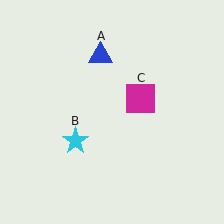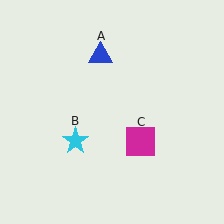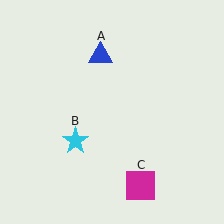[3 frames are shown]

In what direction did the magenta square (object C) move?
The magenta square (object C) moved down.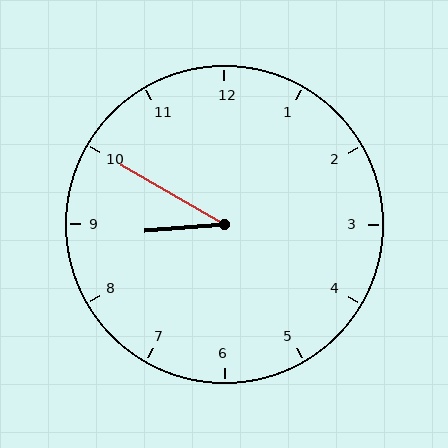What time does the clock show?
8:50.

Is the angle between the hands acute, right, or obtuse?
It is acute.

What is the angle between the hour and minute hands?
Approximately 35 degrees.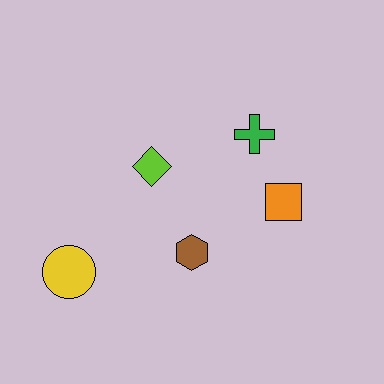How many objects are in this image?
There are 5 objects.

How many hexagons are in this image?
There is 1 hexagon.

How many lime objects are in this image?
There is 1 lime object.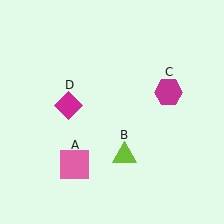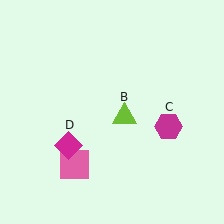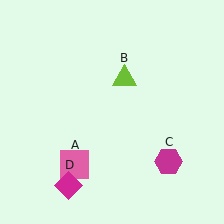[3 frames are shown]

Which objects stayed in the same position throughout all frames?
Pink square (object A) remained stationary.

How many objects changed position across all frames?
3 objects changed position: lime triangle (object B), magenta hexagon (object C), magenta diamond (object D).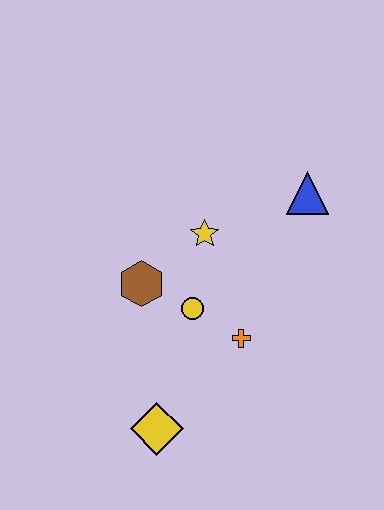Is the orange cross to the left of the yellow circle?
No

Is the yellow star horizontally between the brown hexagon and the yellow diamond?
No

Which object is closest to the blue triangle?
The yellow star is closest to the blue triangle.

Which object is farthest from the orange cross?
The blue triangle is farthest from the orange cross.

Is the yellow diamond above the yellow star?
No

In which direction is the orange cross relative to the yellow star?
The orange cross is below the yellow star.